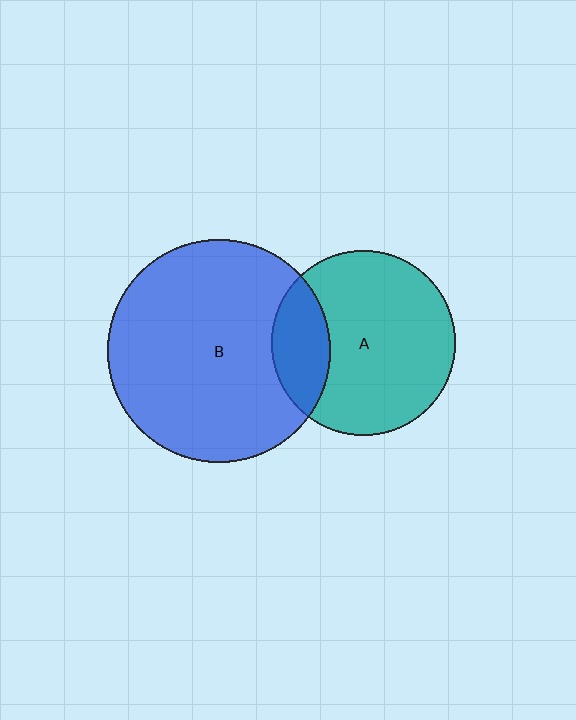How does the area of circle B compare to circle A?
Approximately 1.5 times.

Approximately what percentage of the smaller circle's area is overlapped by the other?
Approximately 20%.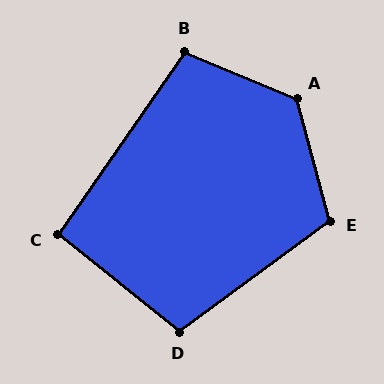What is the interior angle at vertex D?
Approximately 105 degrees (obtuse).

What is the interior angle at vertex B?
Approximately 102 degrees (obtuse).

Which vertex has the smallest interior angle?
C, at approximately 94 degrees.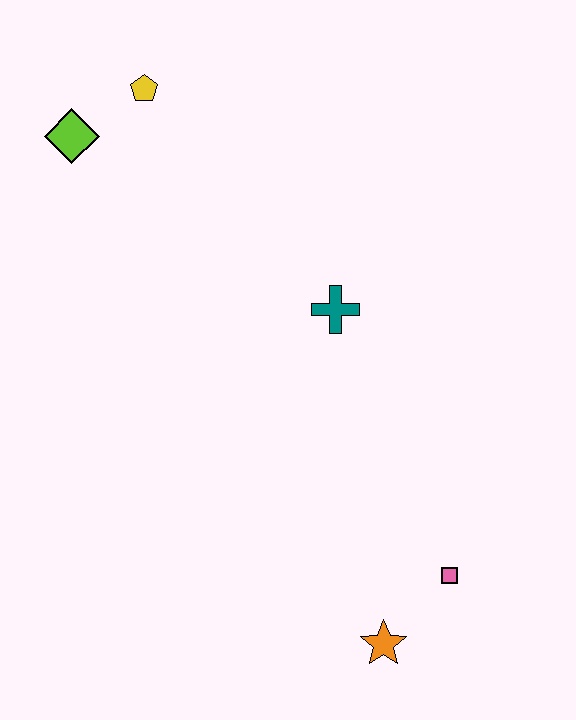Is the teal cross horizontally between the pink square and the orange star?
No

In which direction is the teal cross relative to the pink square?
The teal cross is above the pink square.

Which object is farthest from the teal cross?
The orange star is farthest from the teal cross.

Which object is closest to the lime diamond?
The yellow pentagon is closest to the lime diamond.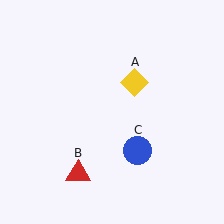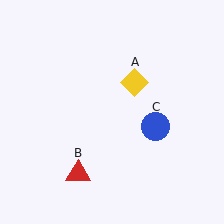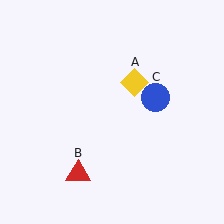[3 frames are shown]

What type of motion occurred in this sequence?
The blue circle (object C) rotated counterclockwise around the center of the scene.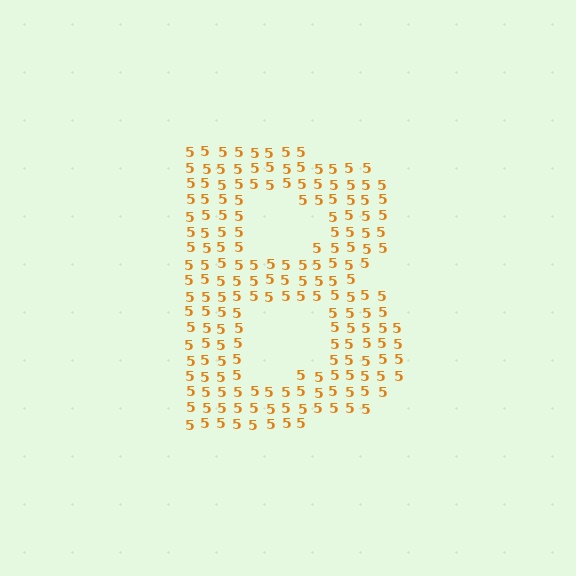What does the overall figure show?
The overall figure shows the letter B.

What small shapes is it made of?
It is made of small digit 5's.